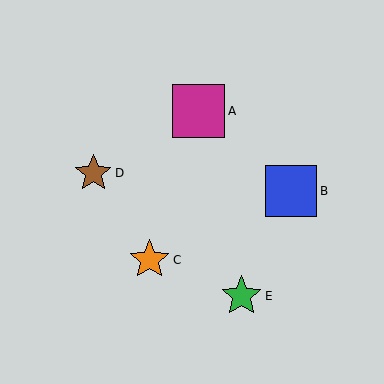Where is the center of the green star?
The center of the green star is at (242, 296).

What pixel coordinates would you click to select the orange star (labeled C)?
Click at (150, 260) to select the orange star C.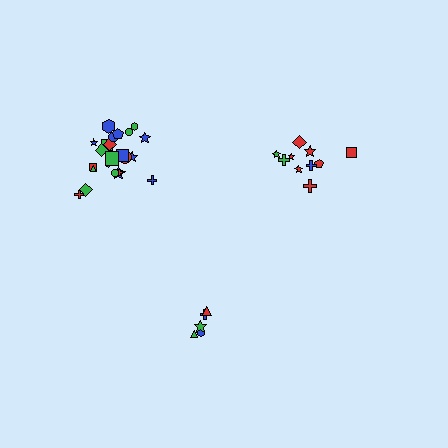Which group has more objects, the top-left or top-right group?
The top-left group.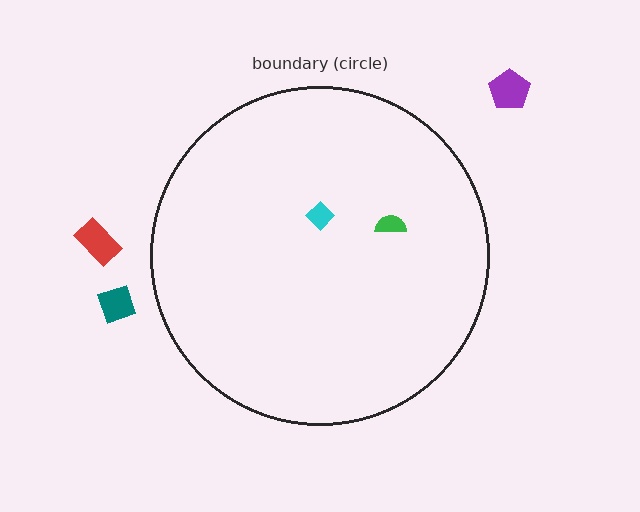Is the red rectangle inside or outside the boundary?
Outside.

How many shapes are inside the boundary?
2 inside, 3 outside.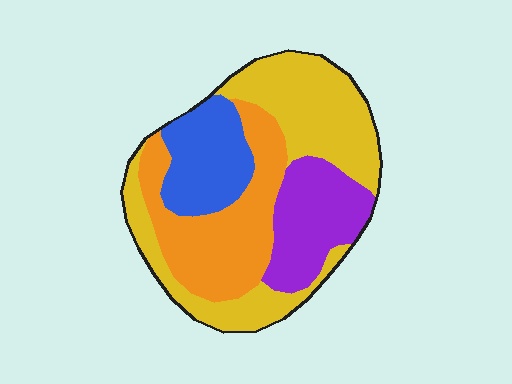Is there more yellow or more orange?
Yellow.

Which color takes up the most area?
Yellow, at roughly 40%.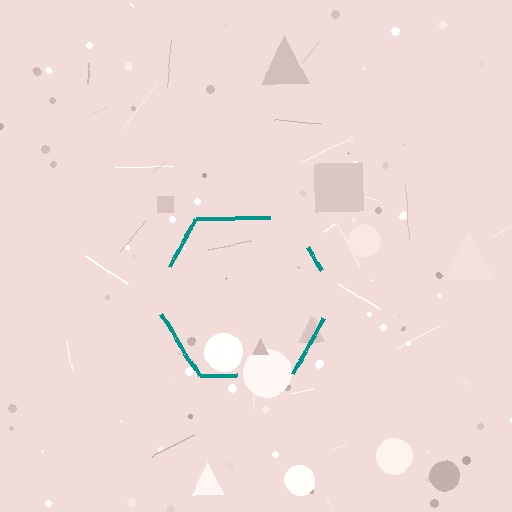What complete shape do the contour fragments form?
The contour fragments form a hexagon.